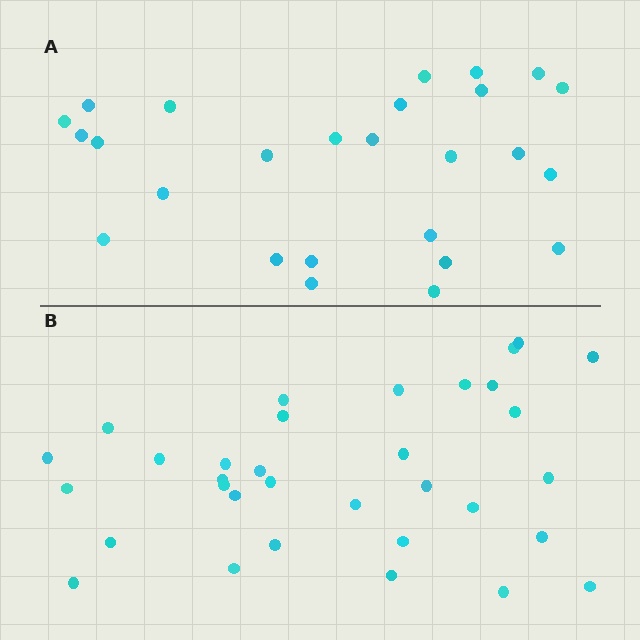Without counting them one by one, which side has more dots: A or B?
Region B (the bottom region) has more dots.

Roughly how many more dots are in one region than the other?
Region B has roughly 8 or so more dots than region A.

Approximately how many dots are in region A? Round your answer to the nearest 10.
About 30 dots. (The exact count is 26, which rounds to 30.)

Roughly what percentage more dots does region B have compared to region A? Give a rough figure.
About 25% more.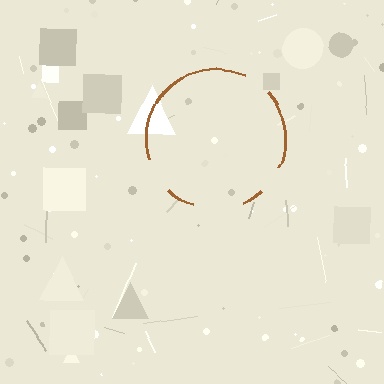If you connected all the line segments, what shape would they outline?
They would outline a circle.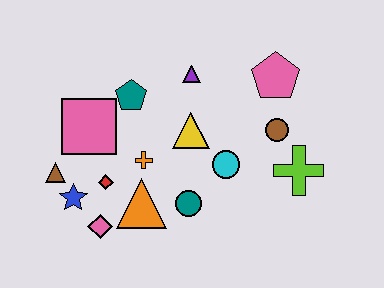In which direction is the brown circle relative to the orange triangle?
The brown circle is to the right of the orange triangle.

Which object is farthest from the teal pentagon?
The lime cross is farthest from the teal pentagon.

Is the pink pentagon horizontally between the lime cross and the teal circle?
Yes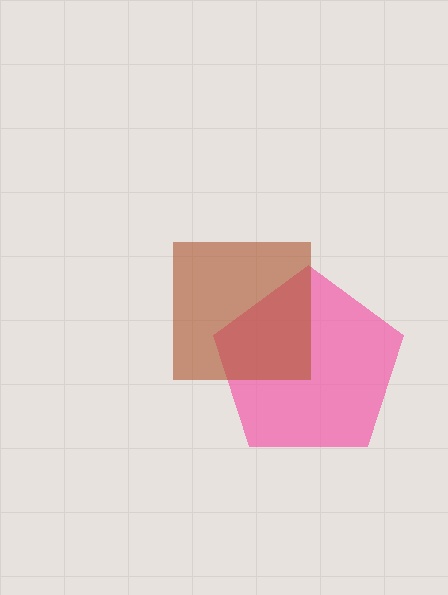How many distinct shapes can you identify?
There are 2 distinct shapes: a pink pentagon, a brown square.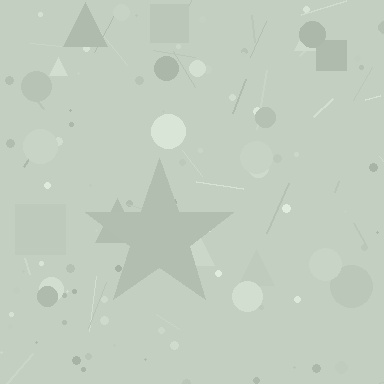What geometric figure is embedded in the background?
A star is embedded in the background.